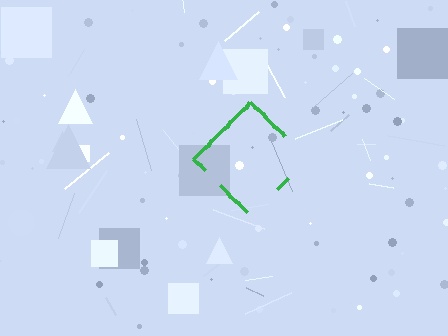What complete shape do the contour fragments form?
The contour fragments form a diamond.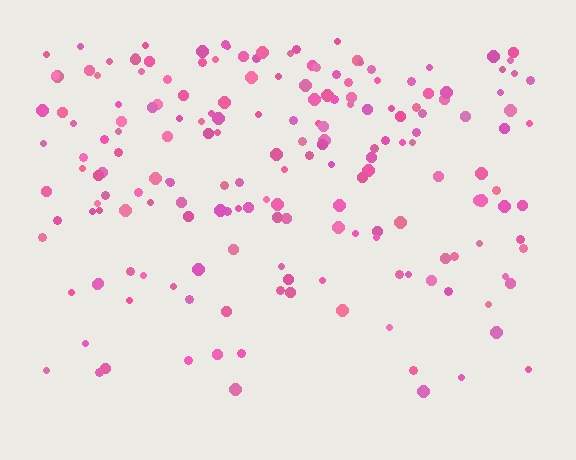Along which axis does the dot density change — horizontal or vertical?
Vertical.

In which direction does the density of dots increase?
From bottom to top, with the top side densest.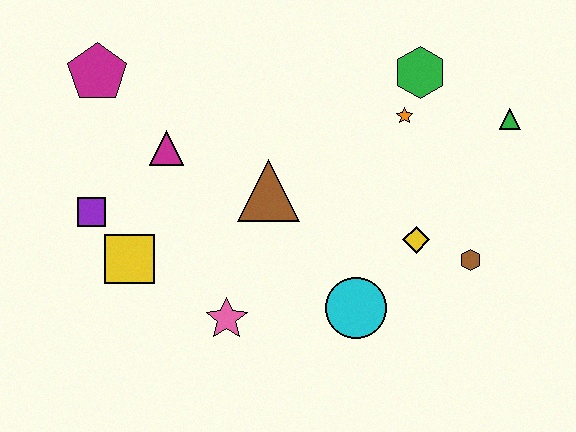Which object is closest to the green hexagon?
The orange star is closest to the green hexagon.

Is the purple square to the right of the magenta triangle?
No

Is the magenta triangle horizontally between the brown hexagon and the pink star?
No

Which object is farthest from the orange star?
The purple square is farthest from the orange star.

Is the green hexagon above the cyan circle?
Yes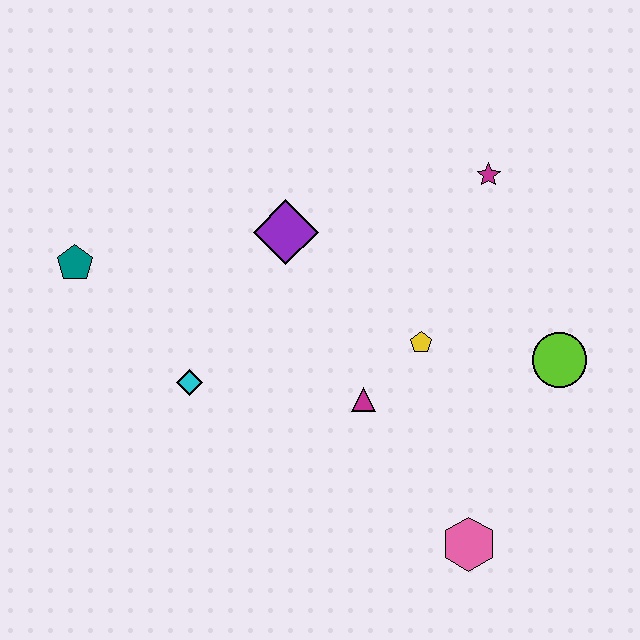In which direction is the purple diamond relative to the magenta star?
The purple diamond is to the left of the magenta star.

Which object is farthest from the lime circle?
The teal pentagon is farthest from the lime circle.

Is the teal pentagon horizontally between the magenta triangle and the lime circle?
No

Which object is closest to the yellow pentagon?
The magenta triangle is closest to the yellow pentagon.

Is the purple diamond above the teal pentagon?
Yes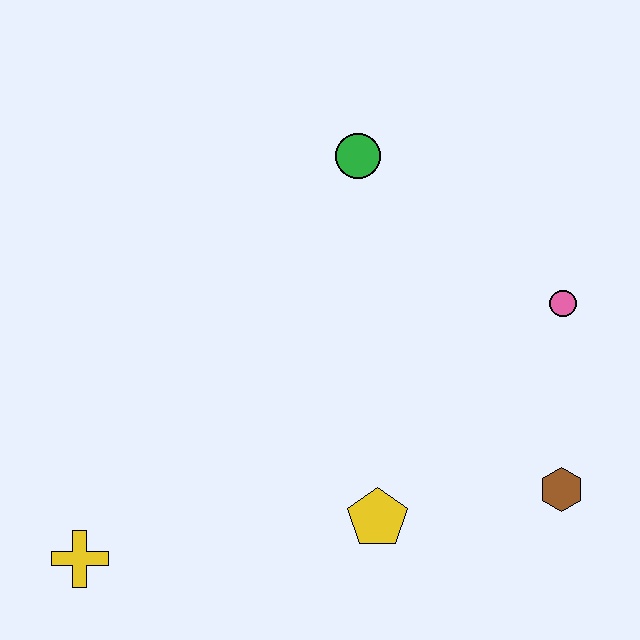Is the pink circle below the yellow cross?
No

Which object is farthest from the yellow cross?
The pink circle is farthest from the yellow cross.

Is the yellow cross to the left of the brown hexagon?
Yes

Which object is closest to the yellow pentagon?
The brown hexagon is closest to the yellow pentagon.